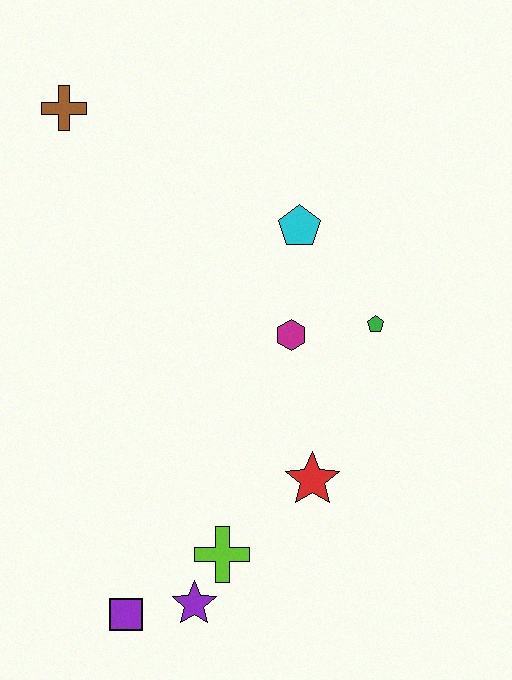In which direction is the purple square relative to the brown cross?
The purple square is below the brown cross.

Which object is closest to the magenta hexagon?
The green pentagon is closest to the magenta hexagon.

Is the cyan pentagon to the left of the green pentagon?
Yes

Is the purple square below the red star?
Yes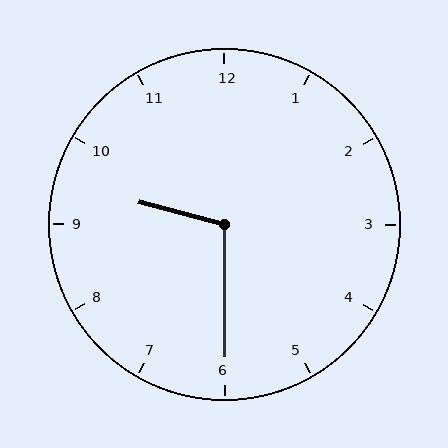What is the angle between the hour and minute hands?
Approximately 105 degrees.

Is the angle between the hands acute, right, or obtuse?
It is obtuse.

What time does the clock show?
9:30.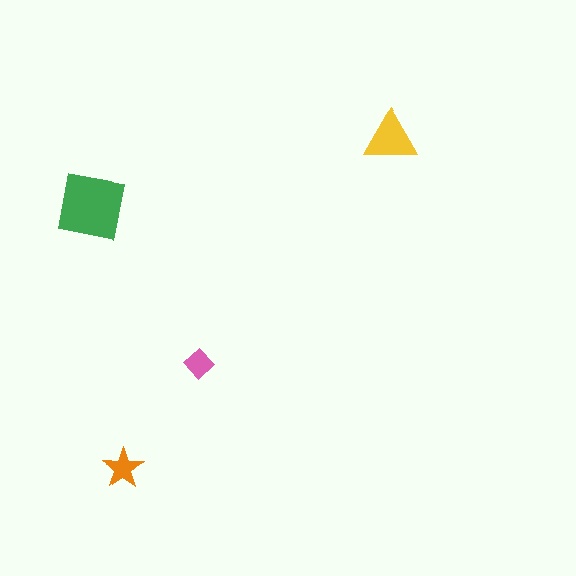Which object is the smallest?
The pink diamond.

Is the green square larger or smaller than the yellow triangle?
Larger.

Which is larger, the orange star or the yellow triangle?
The yellow triangle.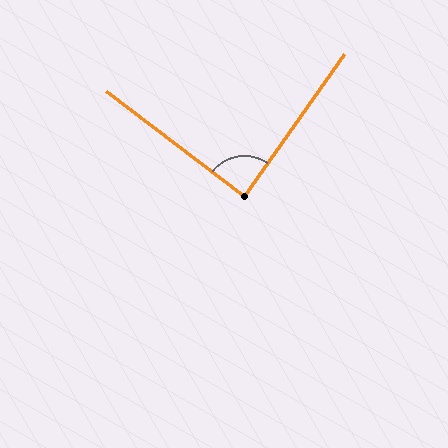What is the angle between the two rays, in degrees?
Approximately 88 degrees.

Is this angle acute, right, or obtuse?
It is approximately a right angle.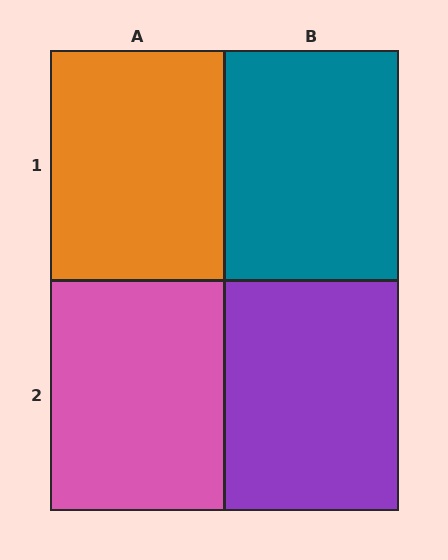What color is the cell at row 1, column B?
Teal.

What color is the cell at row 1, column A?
Orange.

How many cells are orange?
1 cell is orange.